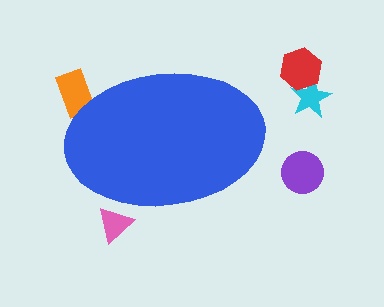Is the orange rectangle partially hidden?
Yes, the orange rectangle is partially hidden behind the blue ellipse.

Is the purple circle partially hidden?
No, the purple circle is fully visible.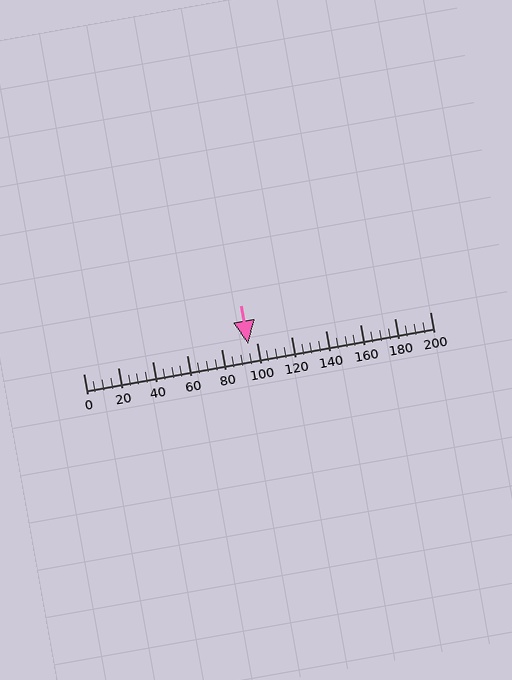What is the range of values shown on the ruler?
The ruler shows values from 0 to 200.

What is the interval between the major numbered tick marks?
The major tick marks are spaced 20 units apart.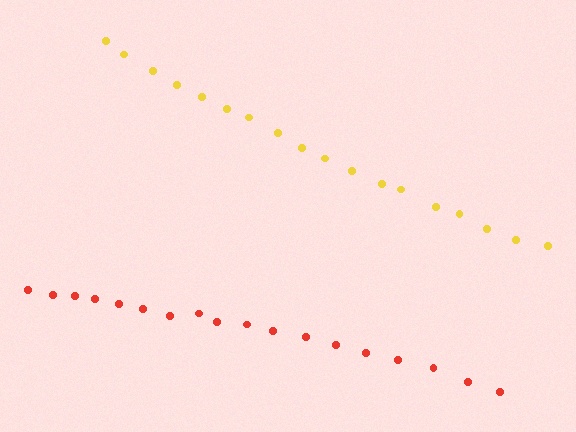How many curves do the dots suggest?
There are 2 distinct paths.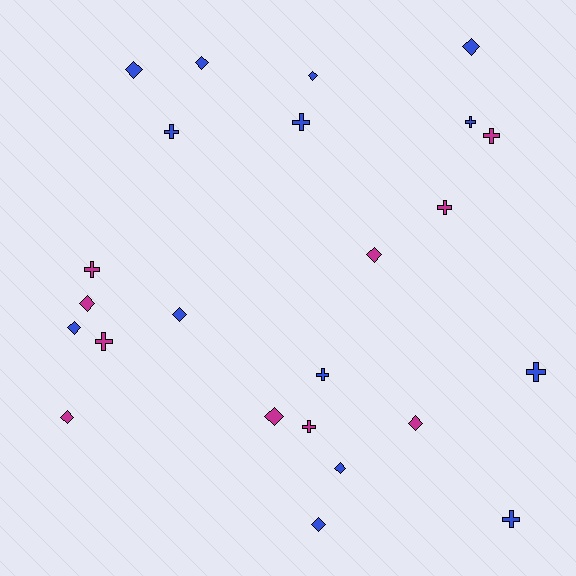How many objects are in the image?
There are 24 objects.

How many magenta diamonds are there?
There are 5 magenta diamonds.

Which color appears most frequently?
Blue, with 14 objects.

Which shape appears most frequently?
Diamond, with 13 objects.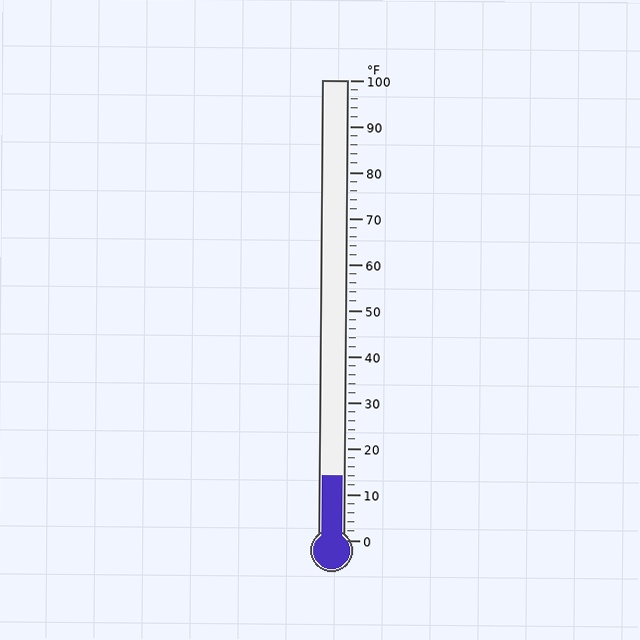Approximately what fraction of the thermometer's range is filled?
The thermometer is filled to approximately 15% of its range.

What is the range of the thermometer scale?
The thermometer scale ranges from 0°F to 100°F.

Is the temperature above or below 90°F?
The temperature is below 90°F.